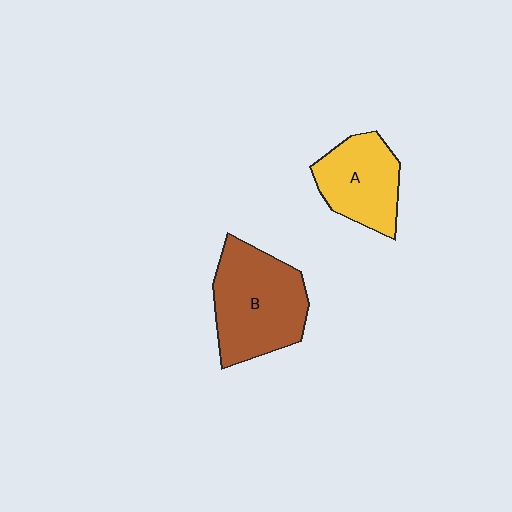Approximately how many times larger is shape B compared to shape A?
Approximately 1.4 times.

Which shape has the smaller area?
Shape A (yellow).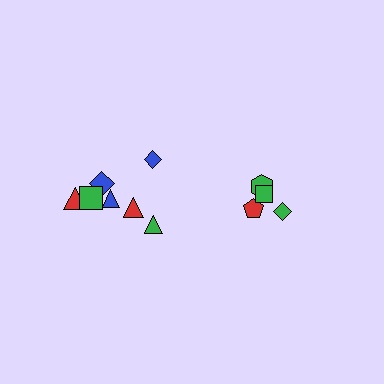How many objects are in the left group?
There are 7 objects.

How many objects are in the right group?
There are 4 objects.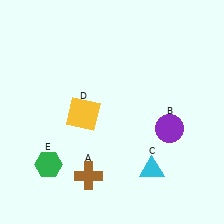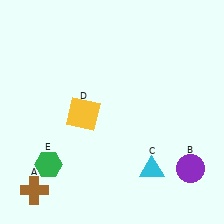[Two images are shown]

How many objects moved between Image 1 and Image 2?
2 objects moved between the two images.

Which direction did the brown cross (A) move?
The brown cross (A) moved left.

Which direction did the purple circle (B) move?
The purple circle (B) moved down.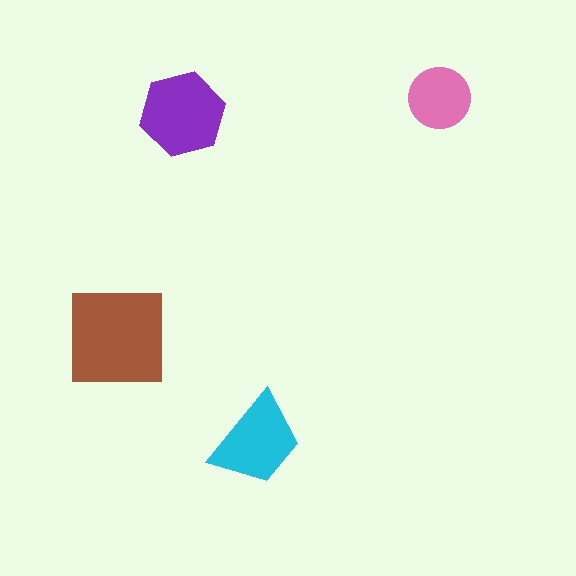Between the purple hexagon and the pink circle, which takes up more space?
The purple hexagon.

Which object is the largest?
The brown square.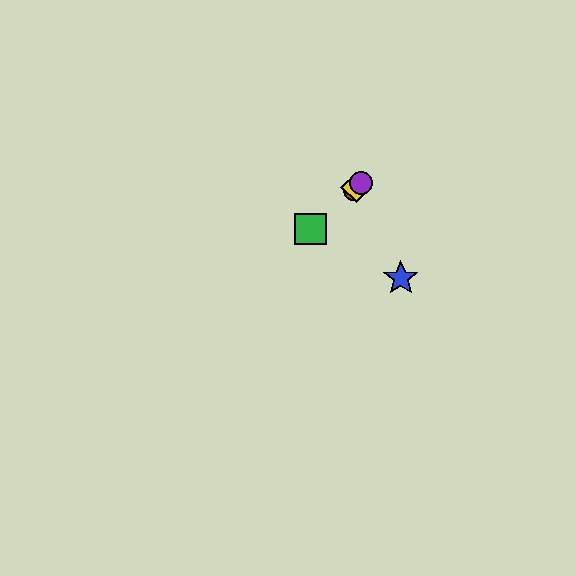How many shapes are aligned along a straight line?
4 shapes (the red circle, the green square, the yellow diamond, the purple circle) are aligned along a straight line.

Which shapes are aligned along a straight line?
The red circle, the green square, the yellow diamond, the purple circle are aligned along a straight line.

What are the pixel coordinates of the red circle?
The red circle is at (354, 190).